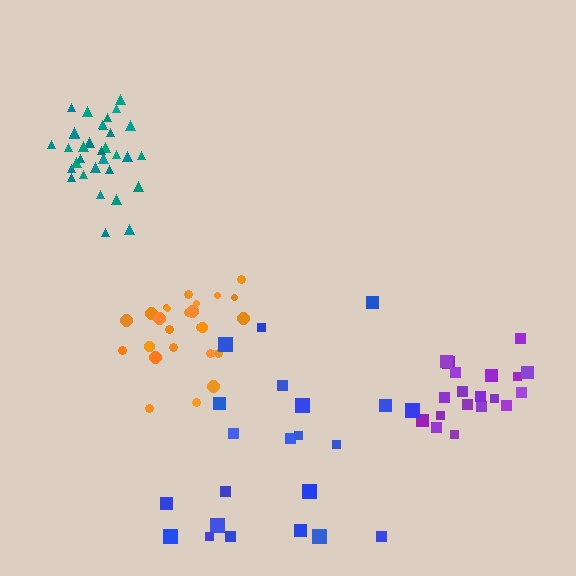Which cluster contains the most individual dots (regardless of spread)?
Teal (33).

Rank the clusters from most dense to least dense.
teal, orange, purple, blue.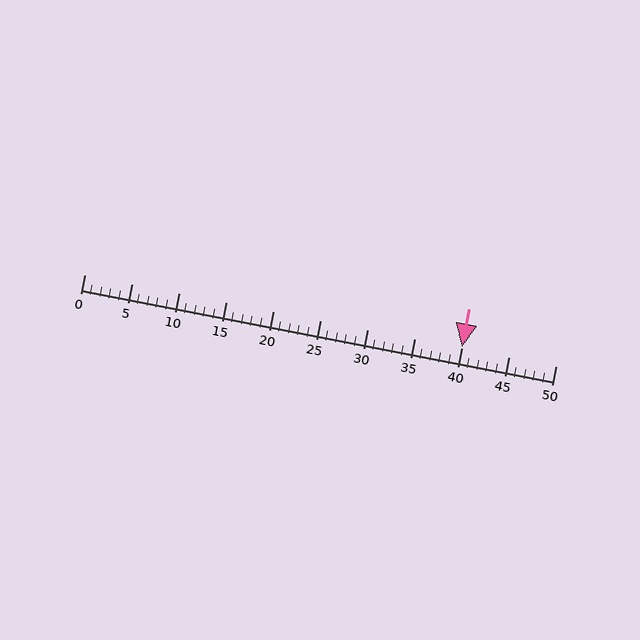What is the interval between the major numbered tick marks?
The major tick marks are spaced 5 units apart.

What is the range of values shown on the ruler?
The ruler shows values from 0 to 50.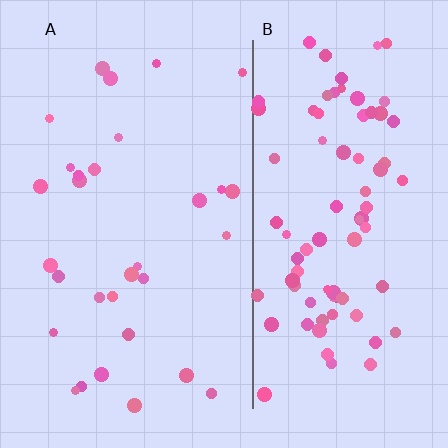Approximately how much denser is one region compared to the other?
Approximately 2.7× — region B over region A.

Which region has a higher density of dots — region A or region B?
B (the right).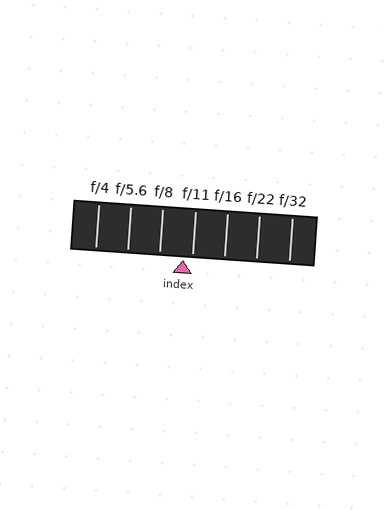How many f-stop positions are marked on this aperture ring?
There are 7 f-stop positions marked.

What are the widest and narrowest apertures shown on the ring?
The widest aperture shown is f/4 and the narrowest is f/32.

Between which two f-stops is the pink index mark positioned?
The index mark is between f/8 and f/11.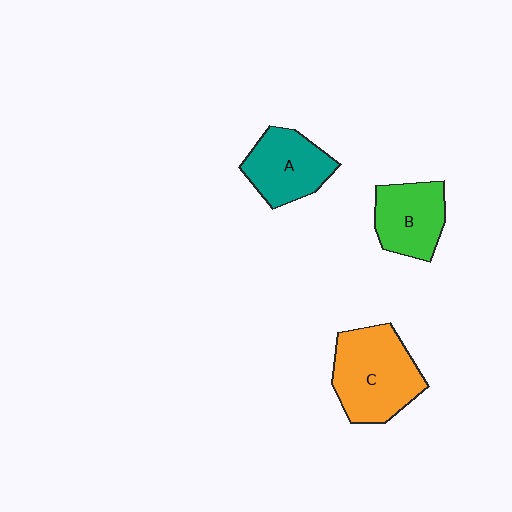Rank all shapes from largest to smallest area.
From largest to smallest: C (orange), A (teal), B (green).